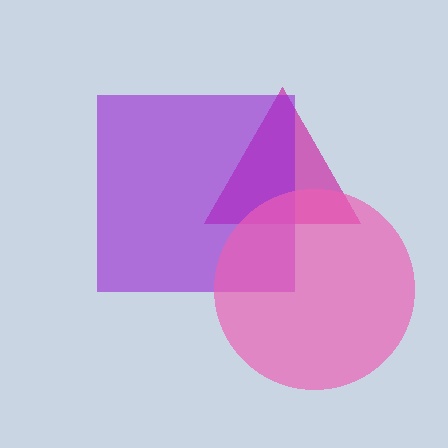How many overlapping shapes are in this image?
There are 3 overlapping shapes in the image.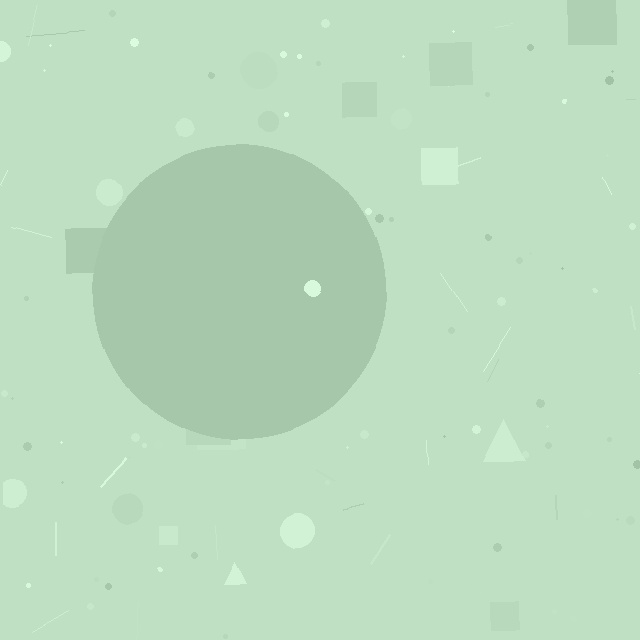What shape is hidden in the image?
A circle is hidden in the image.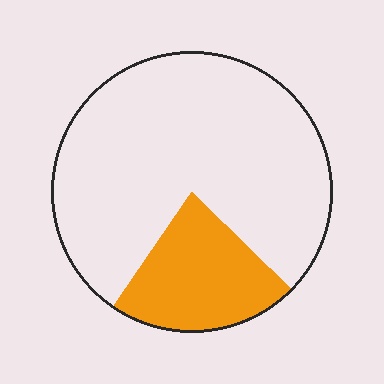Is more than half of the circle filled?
No.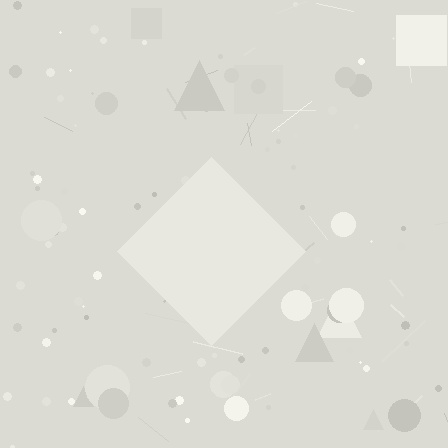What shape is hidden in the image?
A diamond is hidden in the image.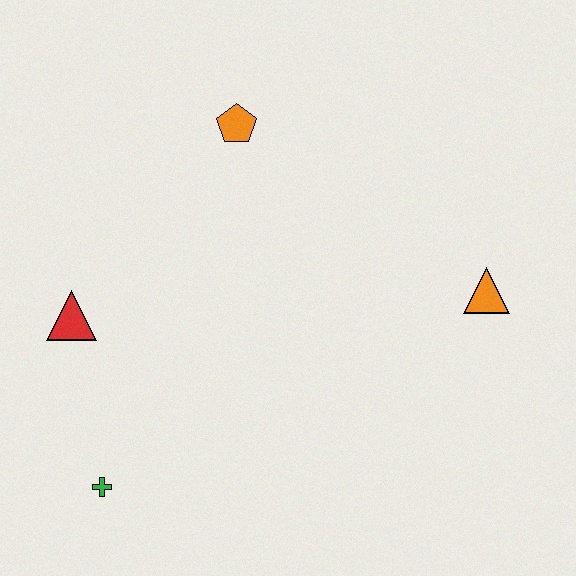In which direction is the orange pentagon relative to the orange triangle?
The orange pentagon is to the left of the orange triangle.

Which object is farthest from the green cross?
The orange triangle is farthest from the green cross.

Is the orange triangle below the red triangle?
No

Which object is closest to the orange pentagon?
The red triangle is closest to the orange pentagon.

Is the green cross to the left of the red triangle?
No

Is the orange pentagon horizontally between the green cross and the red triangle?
No